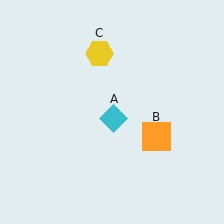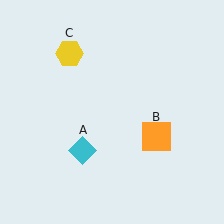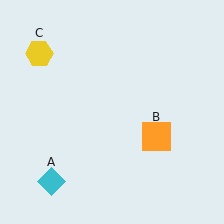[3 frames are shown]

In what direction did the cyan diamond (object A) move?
The cyan diamond (object A) moved down and to the left.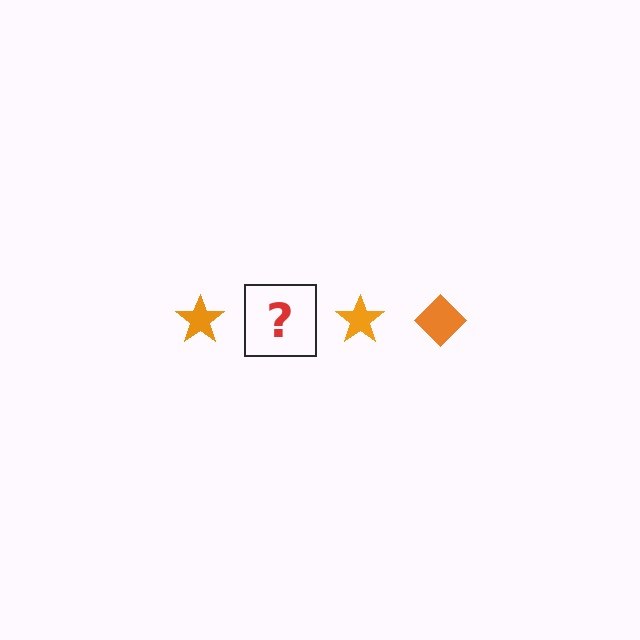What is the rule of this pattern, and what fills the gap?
The rule is that the pattern cycles through star, diamond shapes in orange. The gap should be filled with an orange diamond.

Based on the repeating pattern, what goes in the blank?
The blank should be an orange diamond.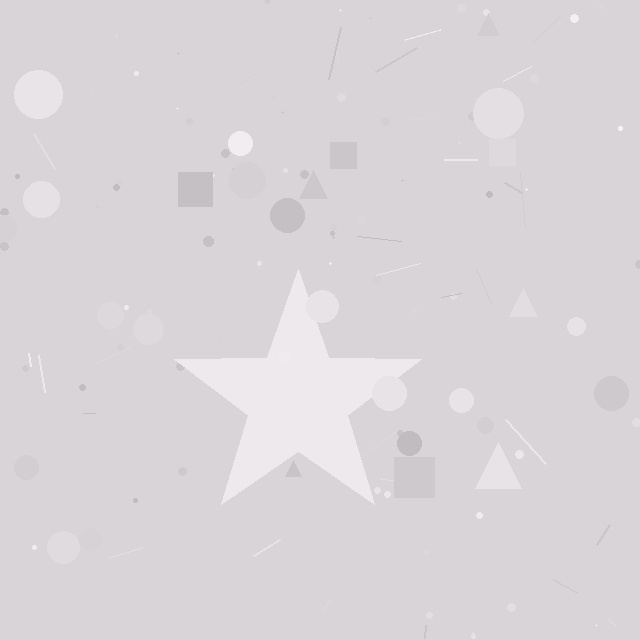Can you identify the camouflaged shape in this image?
The camouflaged shape is a star.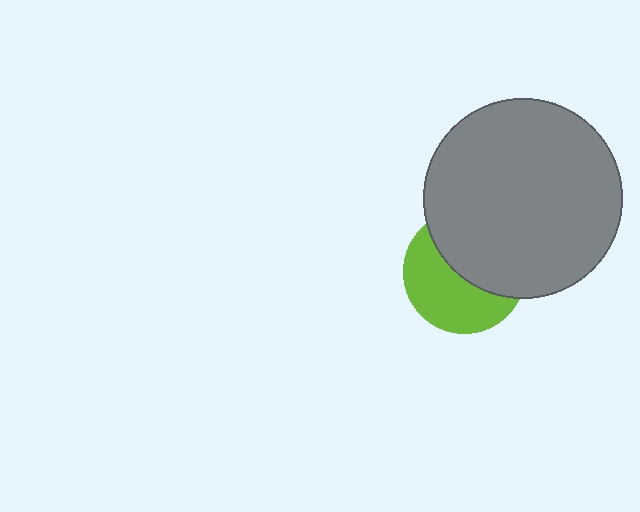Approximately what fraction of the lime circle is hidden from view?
Roughly 50% of the lime circle is hidden behind the gray circle.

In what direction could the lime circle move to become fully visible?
The lime circle could move toward the lower-left. That would shift it out from behind the gray circle entirely.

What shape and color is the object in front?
The object in front is a gray circle.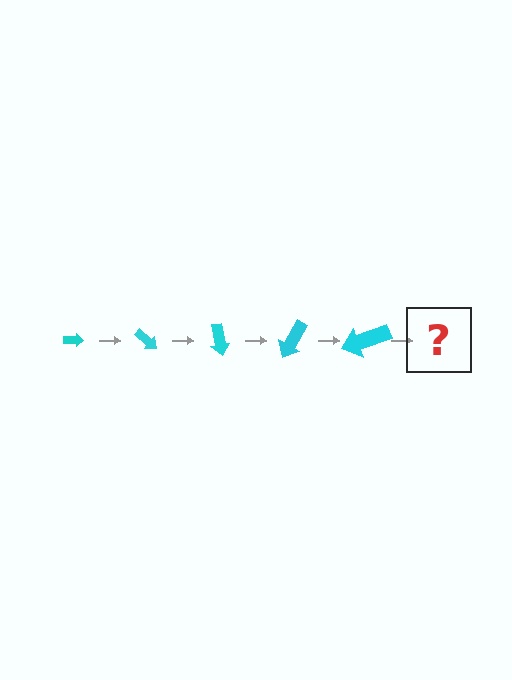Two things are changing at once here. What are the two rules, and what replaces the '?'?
The two rules are that the arrow grows larger each step and it rotates 40 degrees each step. The '?' should be an arrow, larger than the previous one and rotated 200 degrees from the start.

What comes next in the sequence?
The next element should be an arrow, larger than the previous one and rotated 200 degrees from the start.